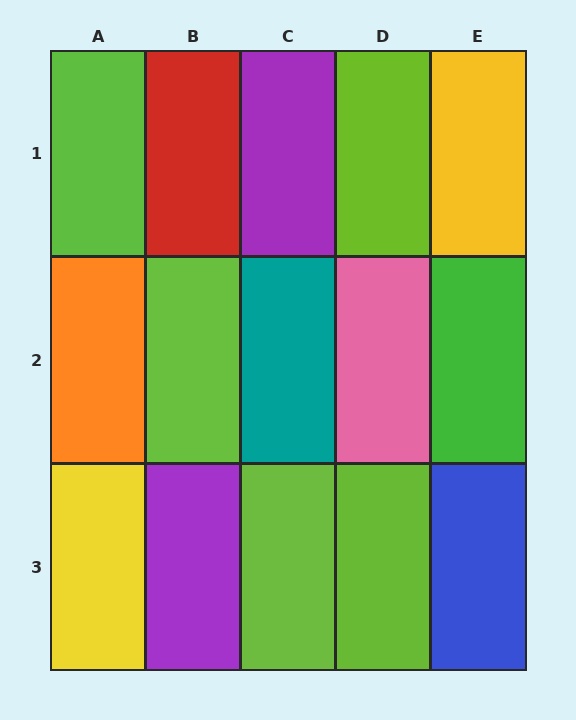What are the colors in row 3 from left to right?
Yellow, purple, lime, lime, blue.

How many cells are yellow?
2 cells are yellow.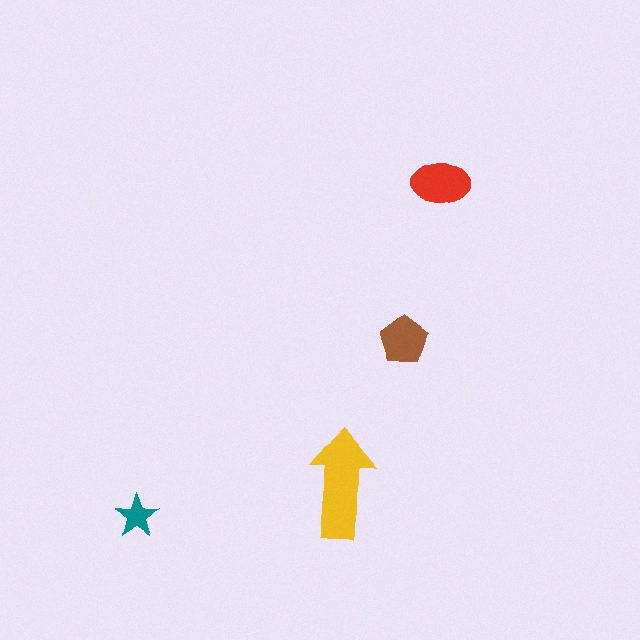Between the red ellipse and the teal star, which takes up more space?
The red ellipse.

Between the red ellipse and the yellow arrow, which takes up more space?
The yellow arrow.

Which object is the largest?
The yellow arrow.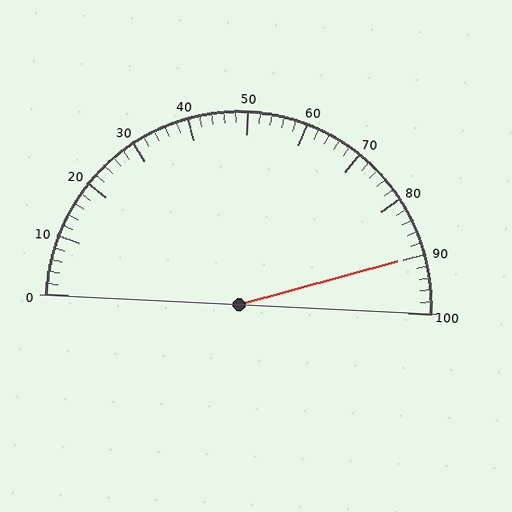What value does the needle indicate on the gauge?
The needle indicates approximately 90.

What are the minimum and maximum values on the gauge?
The gauge ranges from 0 to 100.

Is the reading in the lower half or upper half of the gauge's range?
The reading is in the upper half of the range (0 to 100).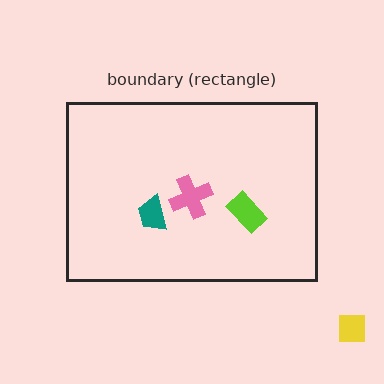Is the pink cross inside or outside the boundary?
Inside.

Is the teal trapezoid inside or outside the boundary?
Inside.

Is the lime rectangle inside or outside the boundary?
Inside.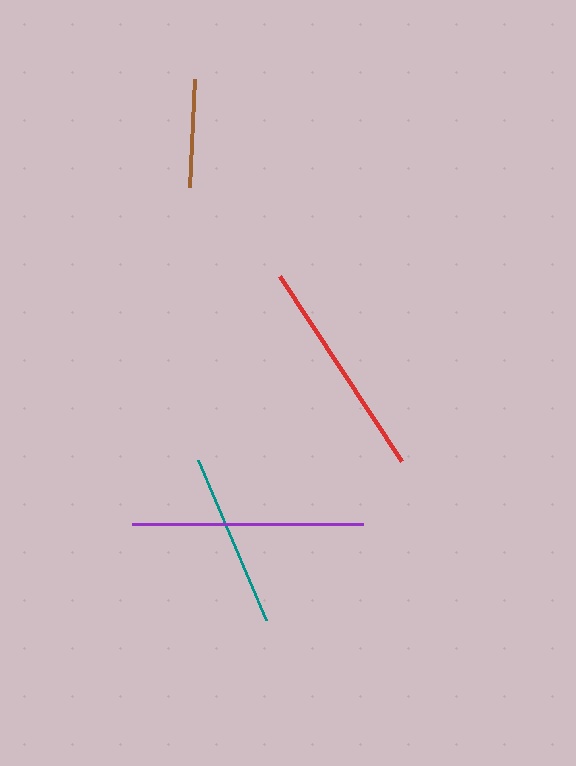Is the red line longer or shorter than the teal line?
The red line is longer than the teal line.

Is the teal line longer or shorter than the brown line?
The teal line is longer than the brown line.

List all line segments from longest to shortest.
From longest to shortest: purple, red, teal, brown.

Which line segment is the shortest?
The brown line is the shortest at approximately 108 pixels.